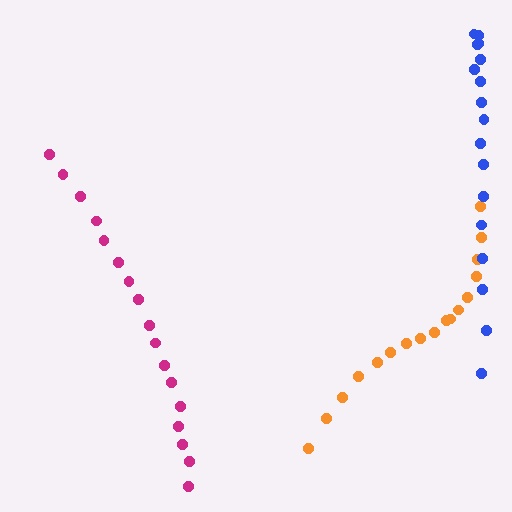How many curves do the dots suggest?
There are 3 distinct paths.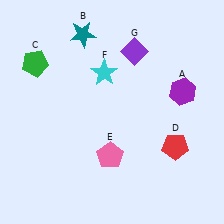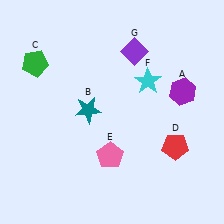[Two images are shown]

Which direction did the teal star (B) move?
The teal star (B) moved down.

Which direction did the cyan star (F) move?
The cyan star (F) moved right.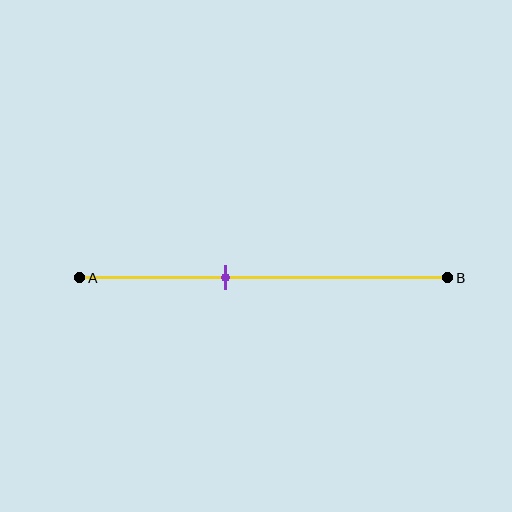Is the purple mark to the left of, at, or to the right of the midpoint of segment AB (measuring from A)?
The purple mark is to the left of the midpoint of segment AB.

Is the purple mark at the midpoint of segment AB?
No, the mark is at about 40% from A, not at the 50% midpoint.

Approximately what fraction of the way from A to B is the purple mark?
The purple mark is approximately 40% of the way from A to B.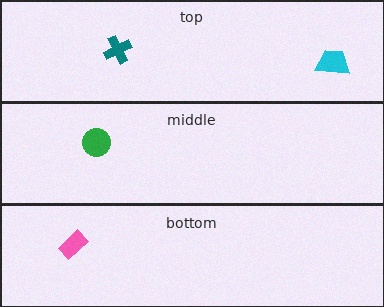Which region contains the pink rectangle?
The bottom region.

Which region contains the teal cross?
The top region.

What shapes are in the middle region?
The green circle.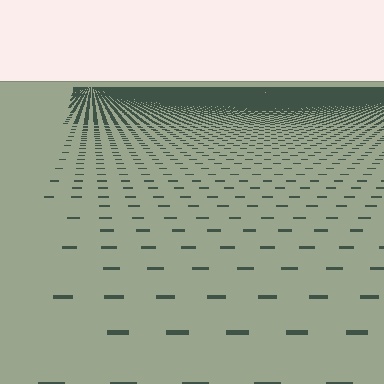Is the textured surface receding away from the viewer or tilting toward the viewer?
The surface is receding away from the viewer. Texture elements get smaller and denser toward the top.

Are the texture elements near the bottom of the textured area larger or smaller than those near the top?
Larger. Near the bottom, elements are closer to the viewer and appear at a bigger on-screen size.